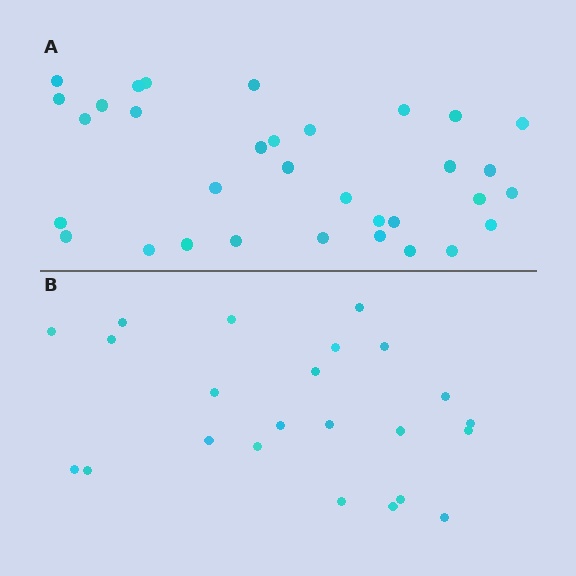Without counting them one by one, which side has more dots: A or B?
Region A (the top region) has more dots.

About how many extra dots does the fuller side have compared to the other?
Region A has roughly 10 or so more dots than region B.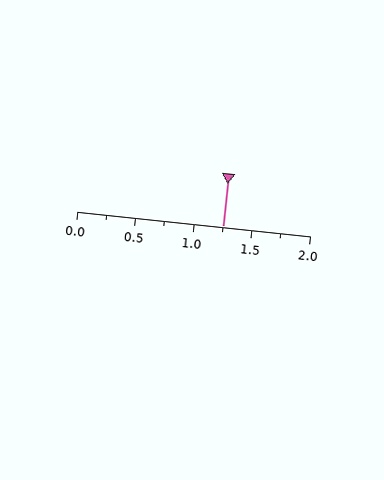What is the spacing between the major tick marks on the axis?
The major ticks are spaced 0.5 apart.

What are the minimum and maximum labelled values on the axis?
The axis runs from 0.0 to 2.0.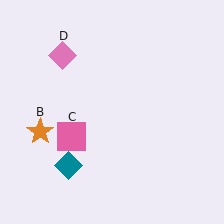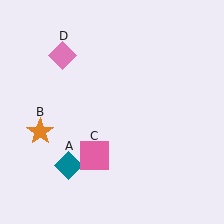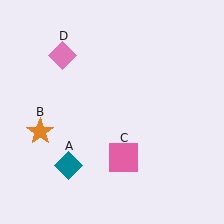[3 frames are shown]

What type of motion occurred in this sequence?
The pink square (object C) rotated counterclockwise around the center of the scene.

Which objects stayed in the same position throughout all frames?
Teal diamond (object A) and orange star (object B) and pink diamond (object D) remained stationary.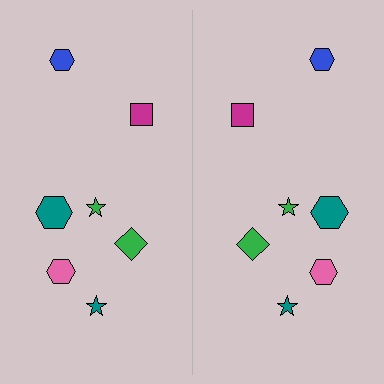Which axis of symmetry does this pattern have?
The pattern has a vertical axis of symmetry running through the center of the image.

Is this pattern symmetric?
Yes, this pattern has bilateral (reflection) symmetry.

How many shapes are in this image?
There are 14 shapes in this image.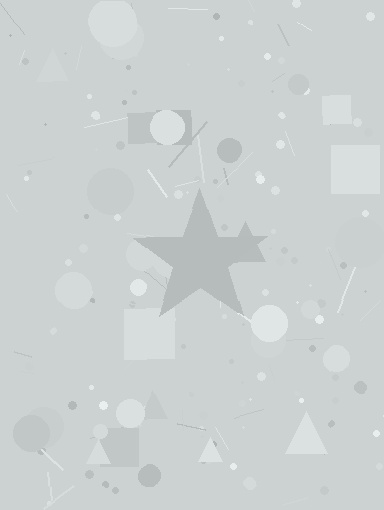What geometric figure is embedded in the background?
A star is embedded in the background.